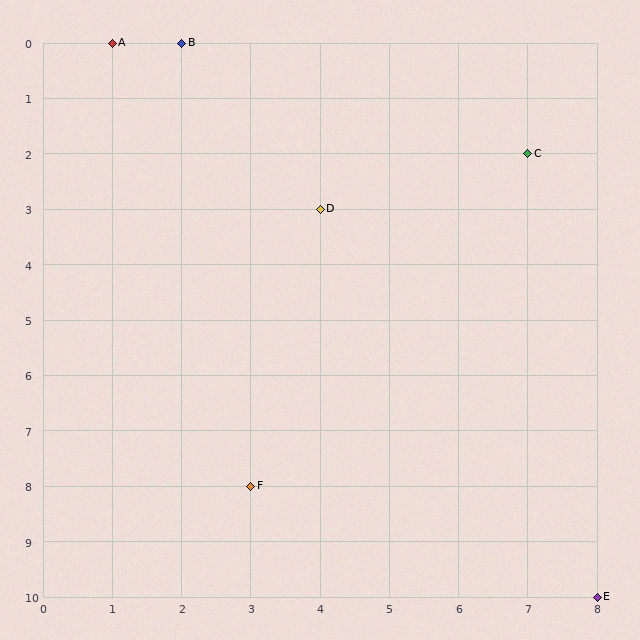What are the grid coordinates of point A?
Point A is at grid coordinates (1, 0).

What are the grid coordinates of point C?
Point C is at grid coordinates (7, 2).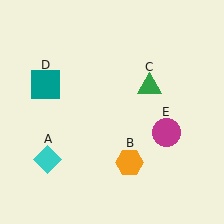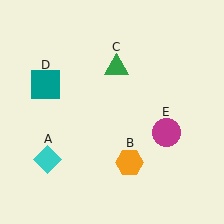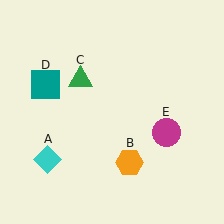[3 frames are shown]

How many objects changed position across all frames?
1 object changed position: green triangle (object C).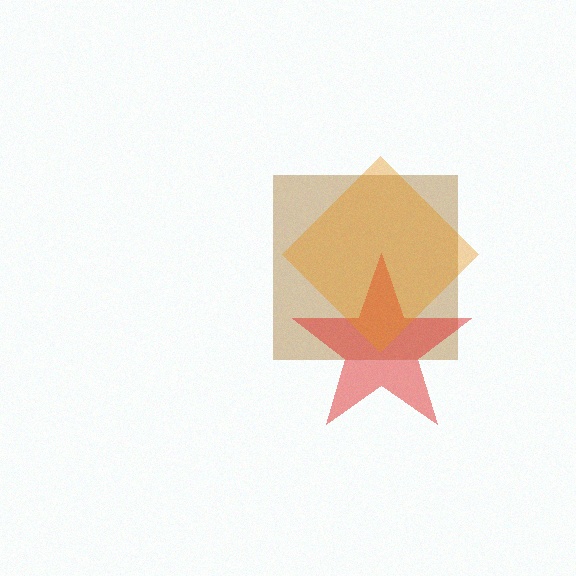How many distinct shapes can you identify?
There are 3 distinct shapes: a brown square, a red star, an orange diamond.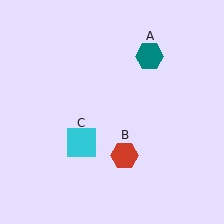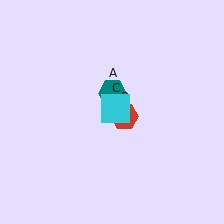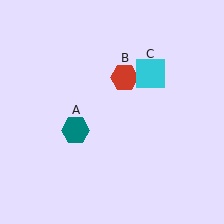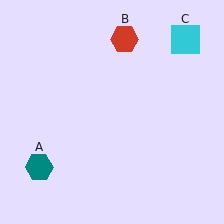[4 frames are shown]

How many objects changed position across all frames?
3 objects changed position: teal hexagon (object A), red hexagon (object B), cyan square (object C).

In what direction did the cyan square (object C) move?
The cyan square (object C) moved up and to the right.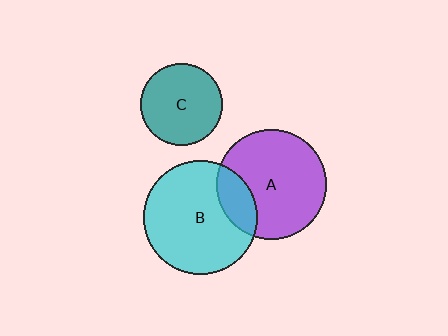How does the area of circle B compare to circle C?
Approximately 1.9 times.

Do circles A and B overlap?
Yes.